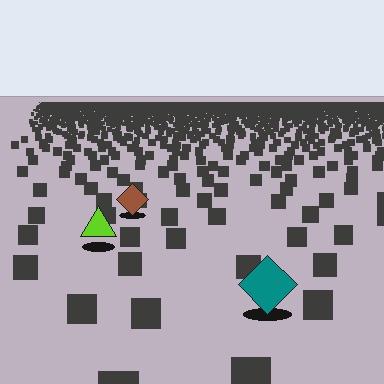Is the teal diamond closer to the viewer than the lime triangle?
Yes. The teal diamond is closer — you can tell from the texture gradient: the ground texture is coarser near it.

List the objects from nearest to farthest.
From nearest to farthest: the teal diamond, the lime triangle, the brown diamond.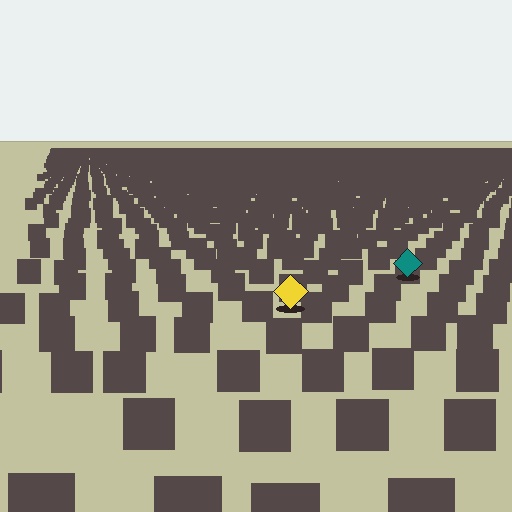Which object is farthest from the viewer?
The teal diamond is farthest from the viewer. It appears smaller and the ground texture around it is denser.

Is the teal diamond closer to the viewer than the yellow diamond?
No. The yellow diamond is closer — you can tell from the texture gradient: the ground texture is coarser near it.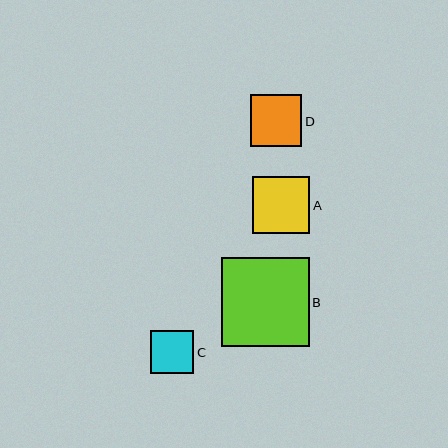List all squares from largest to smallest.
From largest to smallest: B, A, D, C.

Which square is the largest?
Square B is the largest with a size of approximately 88 pixels.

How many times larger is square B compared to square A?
Square B is approximately 1.6 times the size of square A.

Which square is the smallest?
Square C is the smallest with a size of approximately 43 pixels.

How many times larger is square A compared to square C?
Square A is approximately 1.3 times the size of square C.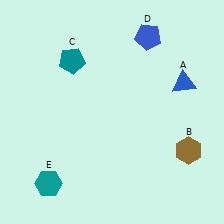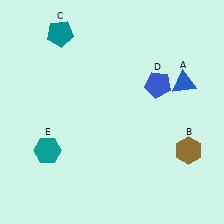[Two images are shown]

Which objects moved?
The objects that moved are: the teal pentagon (C), the blue pentagon (D), the teal hexagon (E).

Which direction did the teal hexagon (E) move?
The teal hexagon (E) moved up.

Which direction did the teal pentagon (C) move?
The teal pentagon (C) moved up.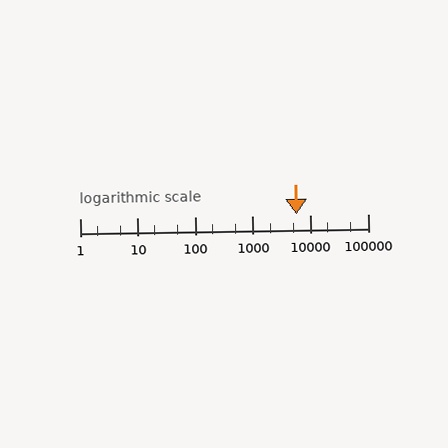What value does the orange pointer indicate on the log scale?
The pointer indicates approximately 5800.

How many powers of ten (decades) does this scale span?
The scale spans 5 decades, from 1 to 100000.